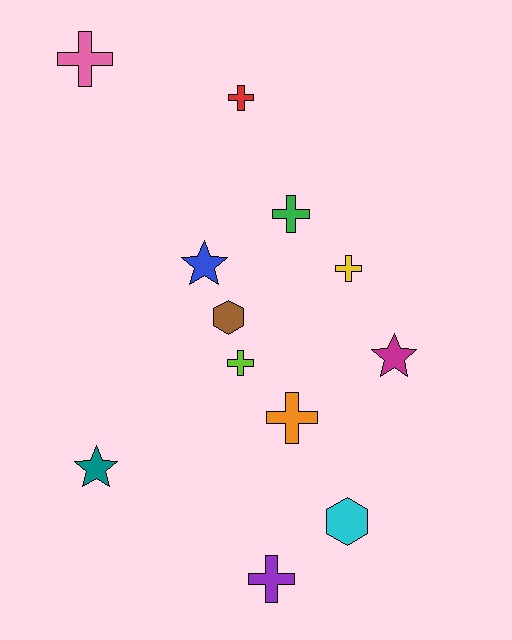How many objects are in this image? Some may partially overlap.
There are 12 objects.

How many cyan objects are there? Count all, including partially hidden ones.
There is 1 cyan object.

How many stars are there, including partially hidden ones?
There are 3 stars.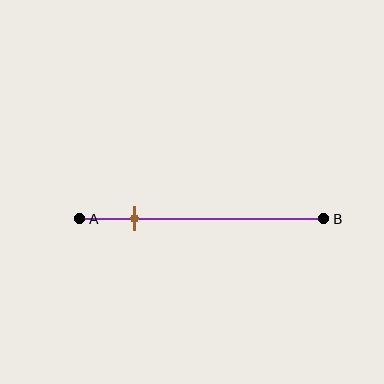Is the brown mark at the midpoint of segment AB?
No, the mark is at about 20% from A, not at the 50% midpoint.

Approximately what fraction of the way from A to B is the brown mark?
The brown mark is approximately 20% of the way from A to B.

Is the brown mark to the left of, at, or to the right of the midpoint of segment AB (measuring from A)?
The brown mark is to the left of the midpoint of segment AB.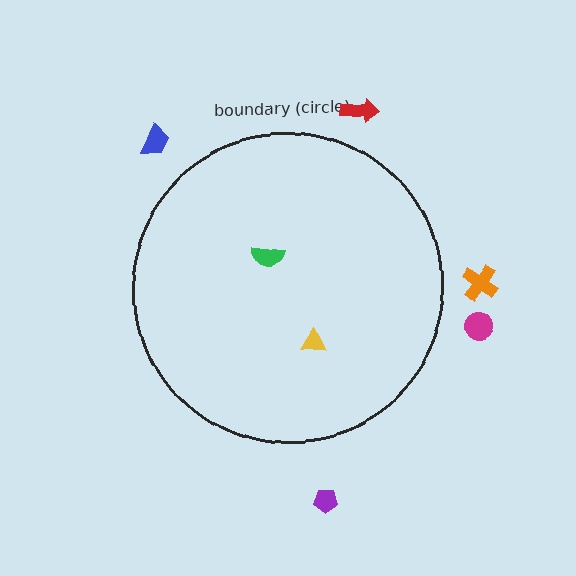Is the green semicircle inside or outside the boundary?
Inside.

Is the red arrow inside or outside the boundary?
Outside.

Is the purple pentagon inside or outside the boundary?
Outside.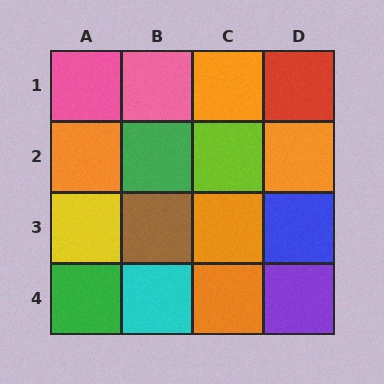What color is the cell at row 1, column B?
Pink.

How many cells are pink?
2 cells are pink.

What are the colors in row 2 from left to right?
Orange, green, lime, orange.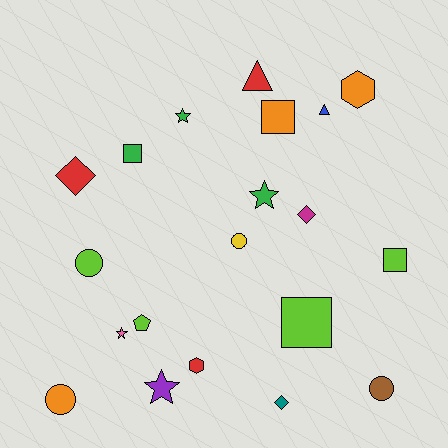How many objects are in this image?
There are 20 objects.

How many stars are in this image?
There are 4 stars.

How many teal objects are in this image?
There is 1 teal object.